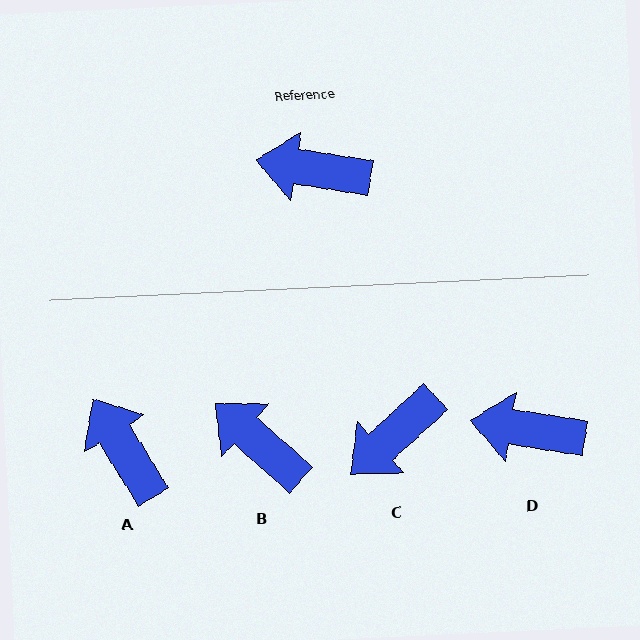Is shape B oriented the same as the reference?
No, it is off by about 33 degrees.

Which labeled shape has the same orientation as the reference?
D.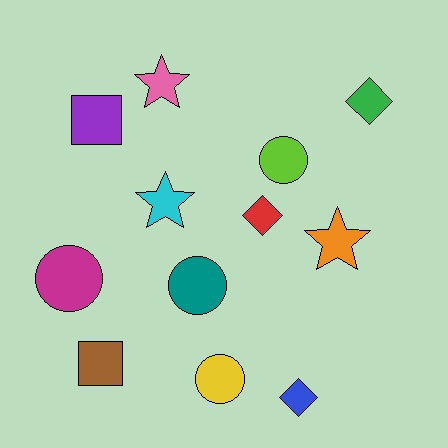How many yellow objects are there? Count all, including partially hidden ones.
There is 1 yellow object.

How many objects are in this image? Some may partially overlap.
There are 12 objects.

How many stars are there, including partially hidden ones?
There are 3 stars.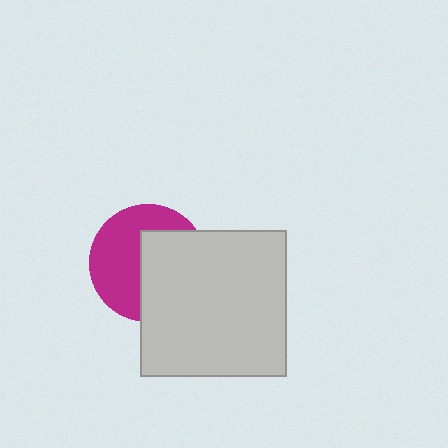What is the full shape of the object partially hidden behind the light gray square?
The partially hidden object is a magenta circle.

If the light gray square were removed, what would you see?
You would see the complete magenta circle.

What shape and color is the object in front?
The object in front is a light gray square.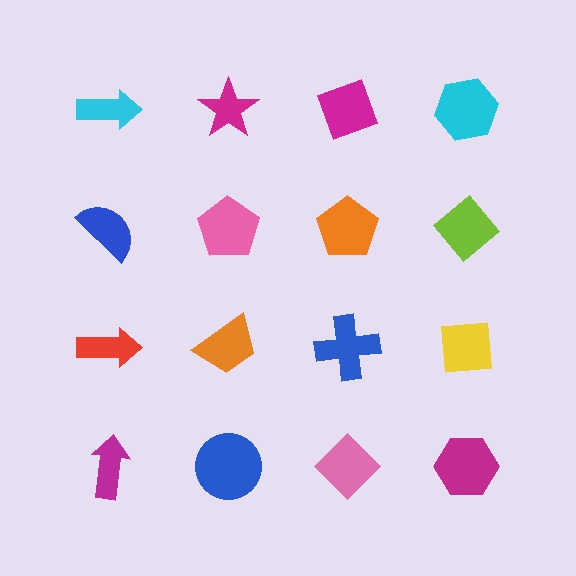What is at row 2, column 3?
An orange pentagon.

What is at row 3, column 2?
An orange trapezoid.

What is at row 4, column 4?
A magenta hexagon.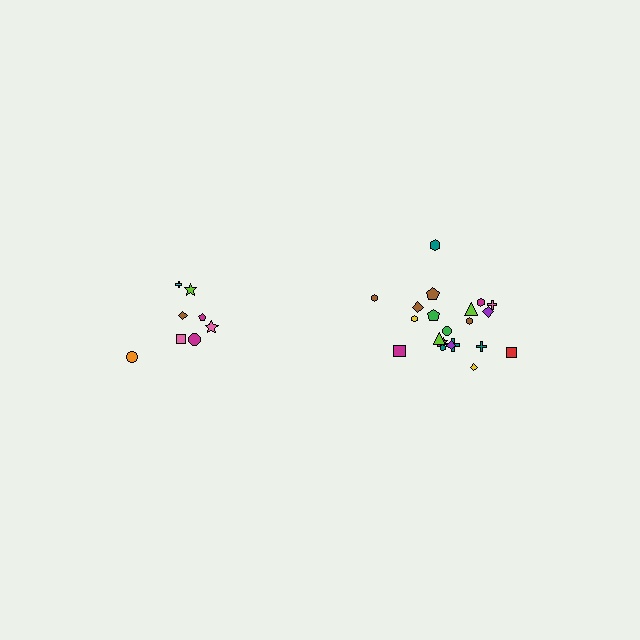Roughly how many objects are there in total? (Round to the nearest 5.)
Roughly 30 objects in total.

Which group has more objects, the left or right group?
The right group.